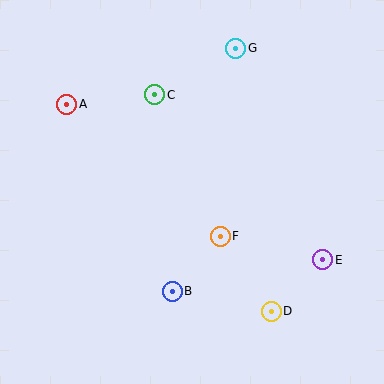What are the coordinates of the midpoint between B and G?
The midpoint between B and G is at (204, 170).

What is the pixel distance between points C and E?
The distance between C and E is 236 pixels.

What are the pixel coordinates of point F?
Point F is at (220, 236).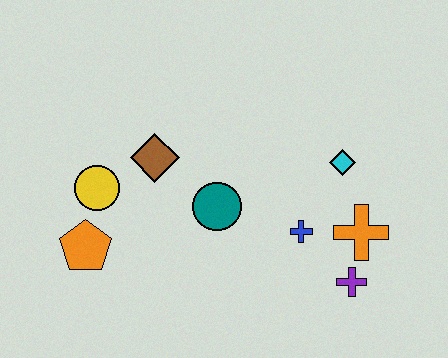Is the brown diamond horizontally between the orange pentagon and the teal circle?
Yes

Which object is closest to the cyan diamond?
The orange cross is closest to the cyan diamond.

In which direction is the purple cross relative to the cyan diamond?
The purple cross is below the cyan diamond.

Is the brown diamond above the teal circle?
Yes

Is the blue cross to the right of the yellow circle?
Yes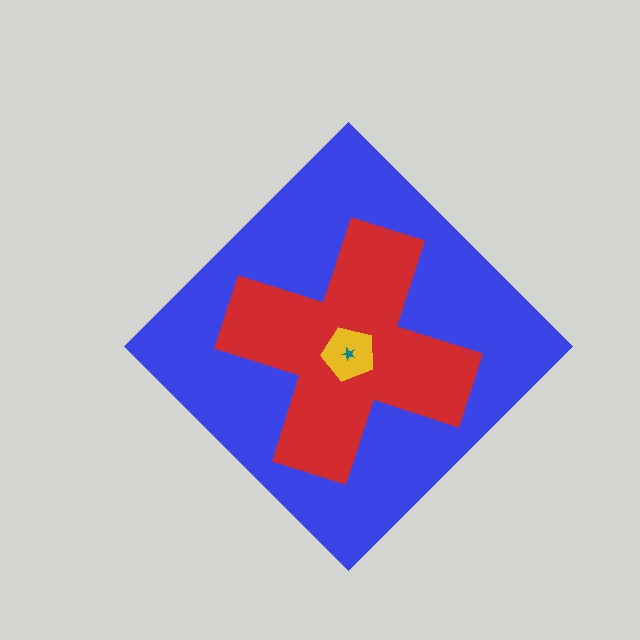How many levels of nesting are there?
4.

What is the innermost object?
The teal star.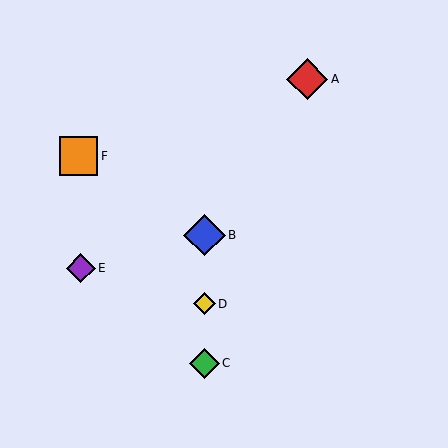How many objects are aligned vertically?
3 objects (B, C, D) are aligned vertically.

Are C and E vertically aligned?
No, C is at x≈204 and E is at x≈81.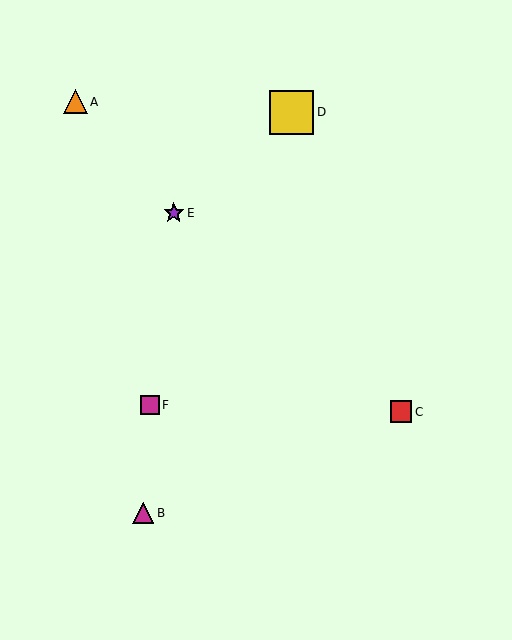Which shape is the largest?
The yellow square (labeled D) is the largest.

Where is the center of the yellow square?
The center of the yellow square is at (292, 112).